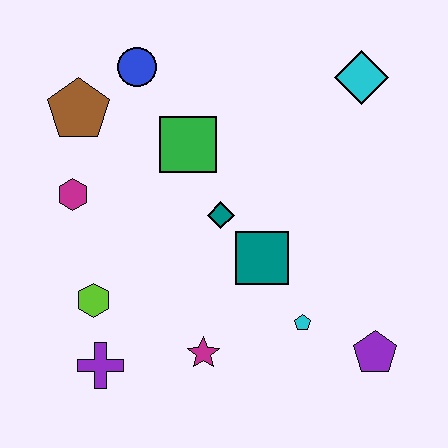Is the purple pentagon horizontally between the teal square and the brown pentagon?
No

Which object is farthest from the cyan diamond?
The purple cross is farthest from the cyan diamond.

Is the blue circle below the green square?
No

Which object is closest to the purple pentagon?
The cyan pentagon is closest to the purple pentagon.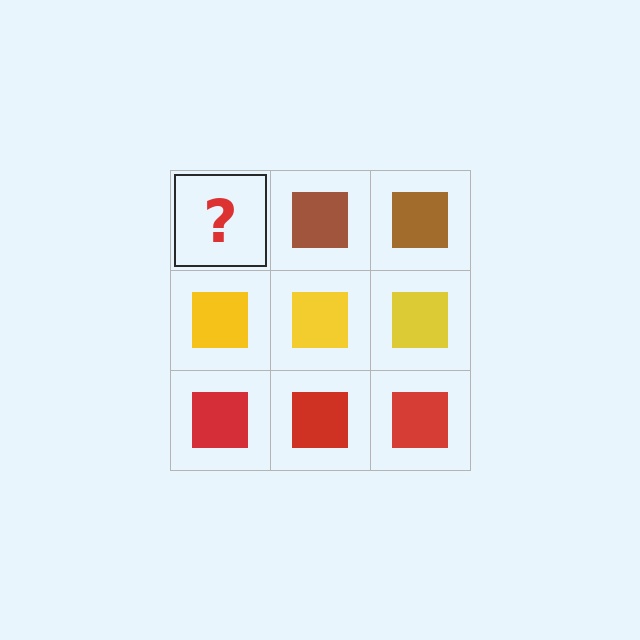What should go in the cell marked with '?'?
The missing cell should contain a brown square.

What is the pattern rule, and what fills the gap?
The rule is that each row has a consistent color. The gap should be filled with a brown square.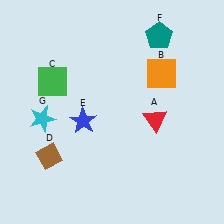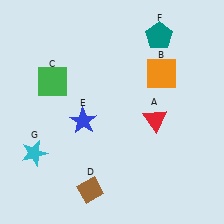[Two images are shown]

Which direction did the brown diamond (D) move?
The brown diamond (D) moved right.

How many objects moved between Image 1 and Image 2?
2 objects moved between the two images.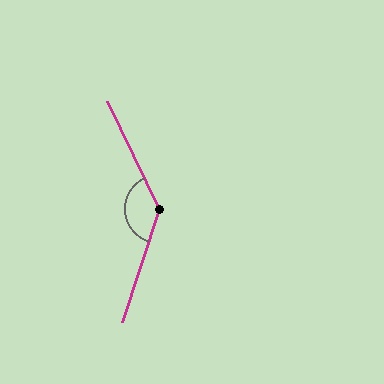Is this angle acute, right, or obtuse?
It is obtuse.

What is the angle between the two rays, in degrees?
Approximately 137 degrees.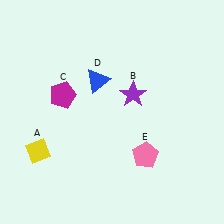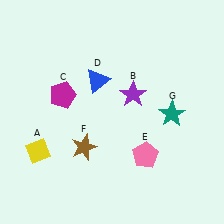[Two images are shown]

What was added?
A brown star (F), a teal star (G) were added in Image 2.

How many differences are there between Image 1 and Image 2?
There are 2 differences between the two images.